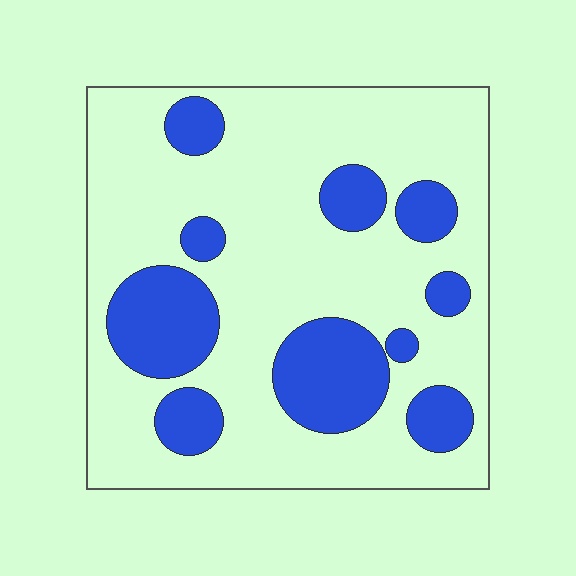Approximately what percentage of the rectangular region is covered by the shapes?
Approximately 25%.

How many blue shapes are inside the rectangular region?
10.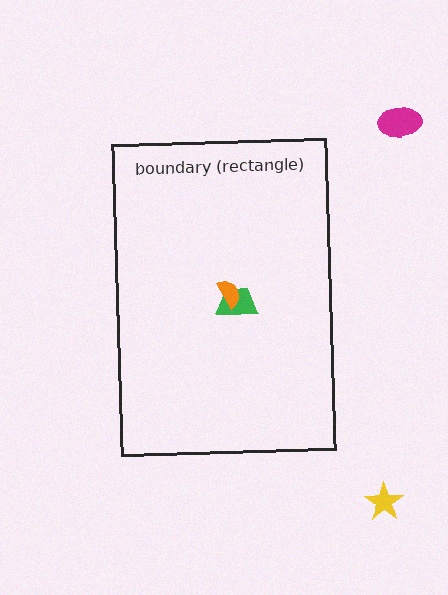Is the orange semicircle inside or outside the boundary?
Inside.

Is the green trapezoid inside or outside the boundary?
Inside.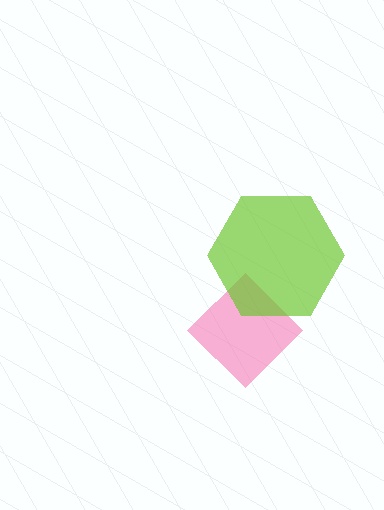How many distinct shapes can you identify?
There are 2 distinct shapes: a pink diamond, a lime hexagon.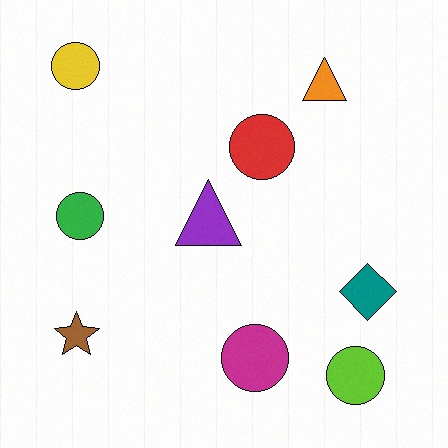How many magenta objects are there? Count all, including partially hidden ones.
There is 1 magenta object.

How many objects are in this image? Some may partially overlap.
There are 9 objects.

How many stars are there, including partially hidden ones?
There is 1 star.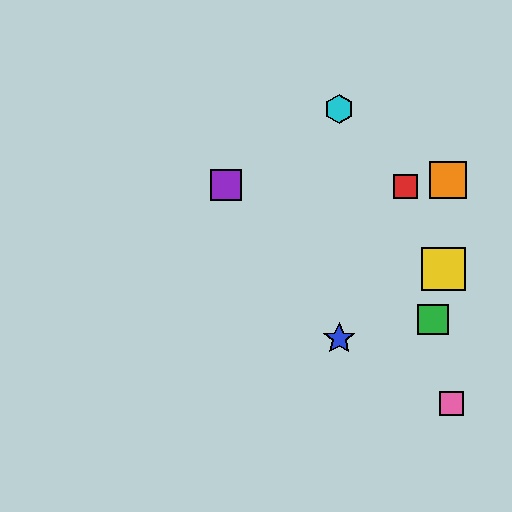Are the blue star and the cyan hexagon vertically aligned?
Yes, both are at x≈339.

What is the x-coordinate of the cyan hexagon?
The cyan hexagon is at x≈339.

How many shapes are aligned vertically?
2 shapes (the blue star, the cyan hexagon) are aligned vertically.